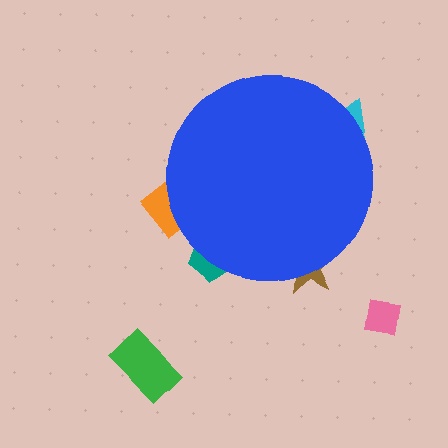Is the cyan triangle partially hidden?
Yes, the cyan triangle is partially hidden behind the blue circle.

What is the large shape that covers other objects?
A blue circle.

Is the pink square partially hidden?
No, the pink square is fully visible.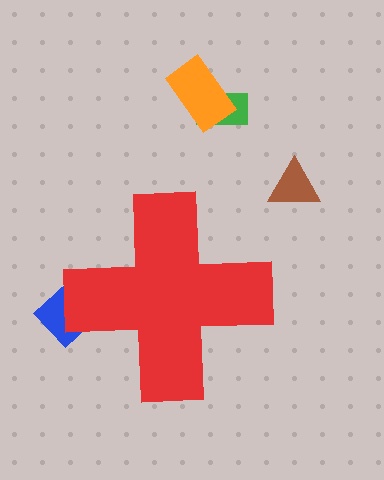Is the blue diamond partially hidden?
Yes, the blue diamond is partially hidden behind the red cross.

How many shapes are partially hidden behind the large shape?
1 shape is partially hidden.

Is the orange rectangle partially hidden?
No, the orange rectangle is fully visible.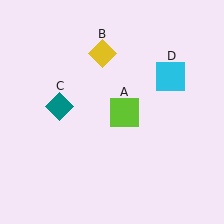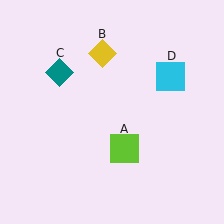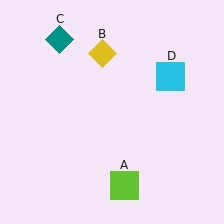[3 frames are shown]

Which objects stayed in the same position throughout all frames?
Yellow diamond (object B) and cyan square (object D) remained stationary.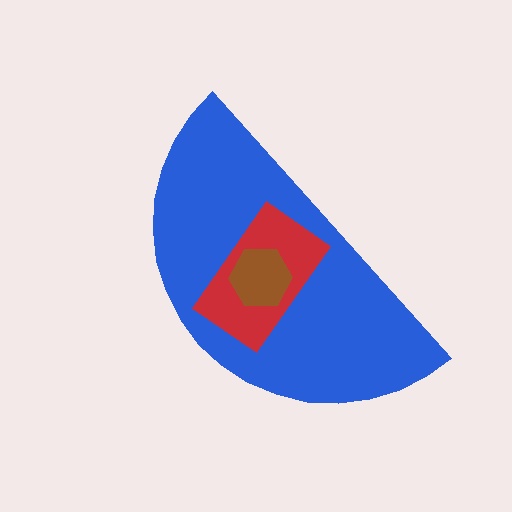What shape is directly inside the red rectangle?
The brown hexagon.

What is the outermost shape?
The blue semicircle.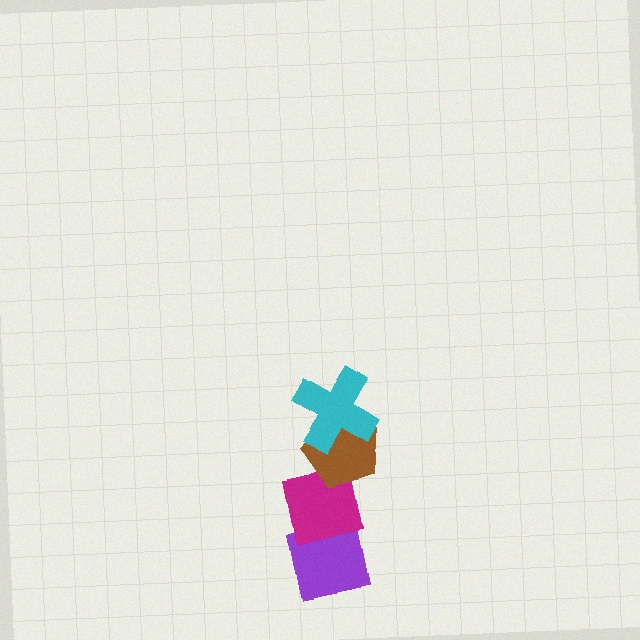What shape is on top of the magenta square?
The brown pentagon is on top of the magenta square.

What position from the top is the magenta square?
The magenta square is 3rd from the top.